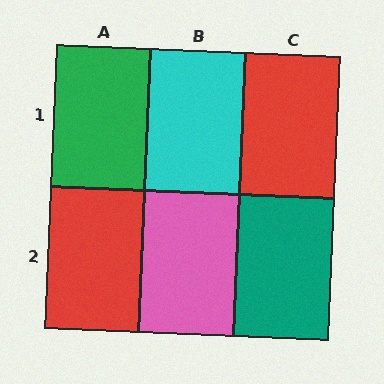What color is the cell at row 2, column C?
Teal.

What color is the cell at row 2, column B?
Pink.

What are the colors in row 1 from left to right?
Green, cyan, red.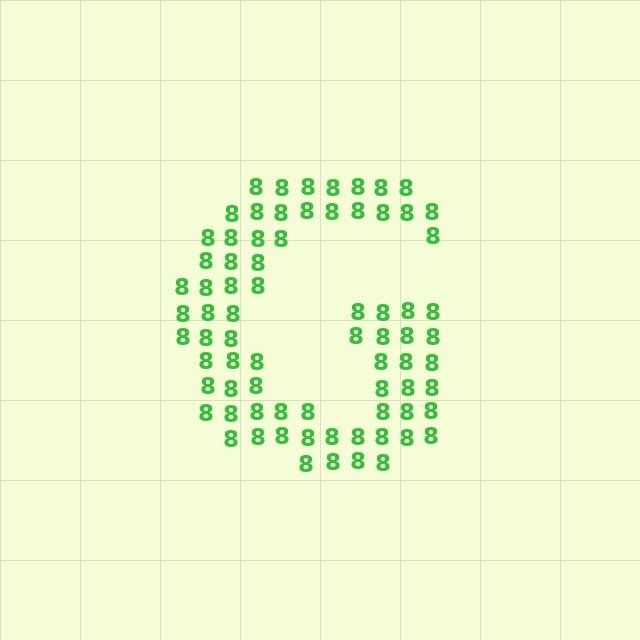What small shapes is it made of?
It is made of small digit 8's.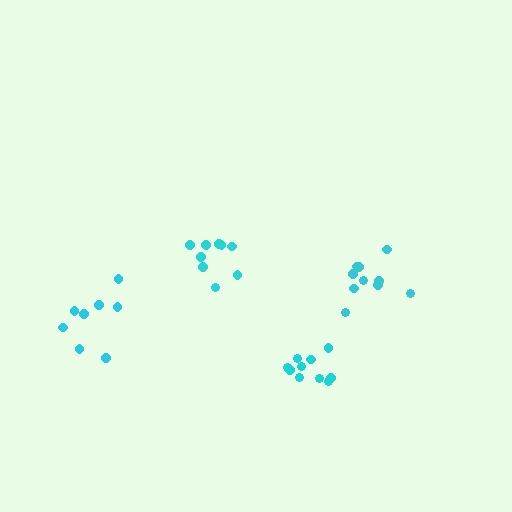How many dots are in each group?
Group 1: 10 dots, Group 2: 8 dots, Group 3: 10 dots, Group 4: 9 dots (37 total).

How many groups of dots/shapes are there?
There are 4 groups.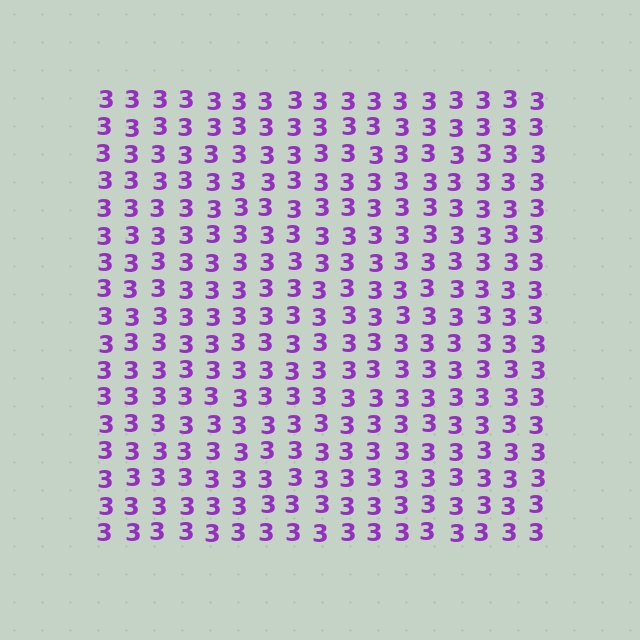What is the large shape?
The large shape is a square.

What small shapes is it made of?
It is made of small digit 3's.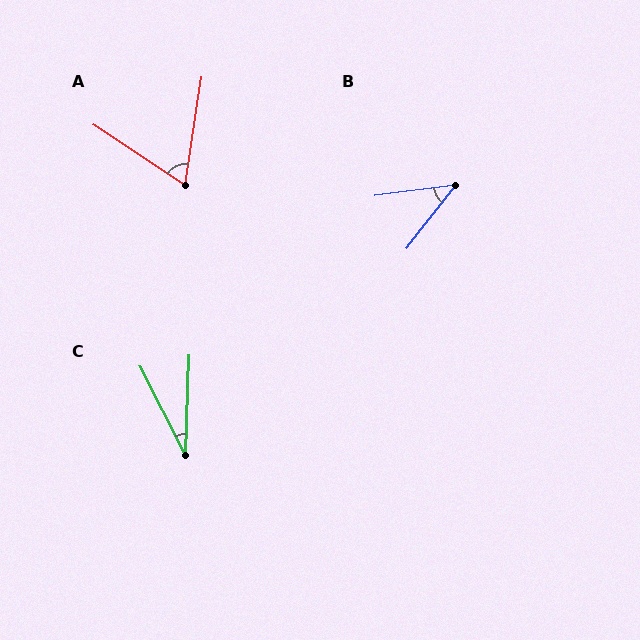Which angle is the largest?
A, at approximately 65 degrees.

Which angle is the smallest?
C, at approximately 29 degrees.